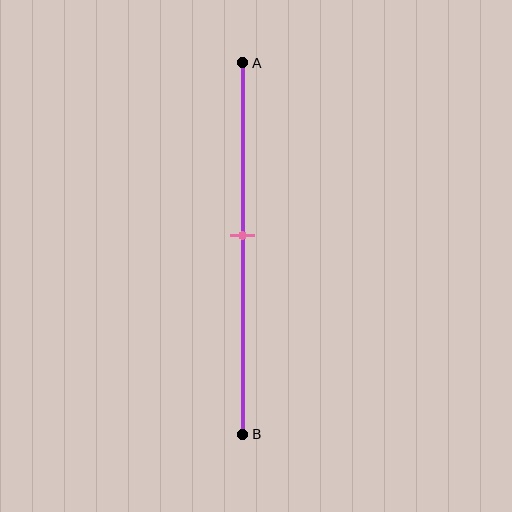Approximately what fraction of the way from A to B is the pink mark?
The pink mark is approximately 45% of the way from A to B.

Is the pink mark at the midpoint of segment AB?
No, the mark is at about 45% from A, not at the 50% midpoint.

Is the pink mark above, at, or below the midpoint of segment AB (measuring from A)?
The pink mark is above the midpoint of segment AB.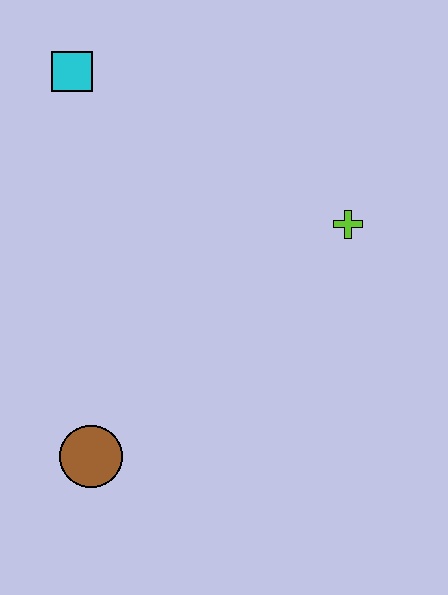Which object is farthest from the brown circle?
The cyan square is farthest from the brown circle.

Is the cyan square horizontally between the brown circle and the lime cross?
No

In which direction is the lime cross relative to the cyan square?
The lime cross is to the right of the cyan square.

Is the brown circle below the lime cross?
Yes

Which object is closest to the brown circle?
The lime cross is closest to the brown circle.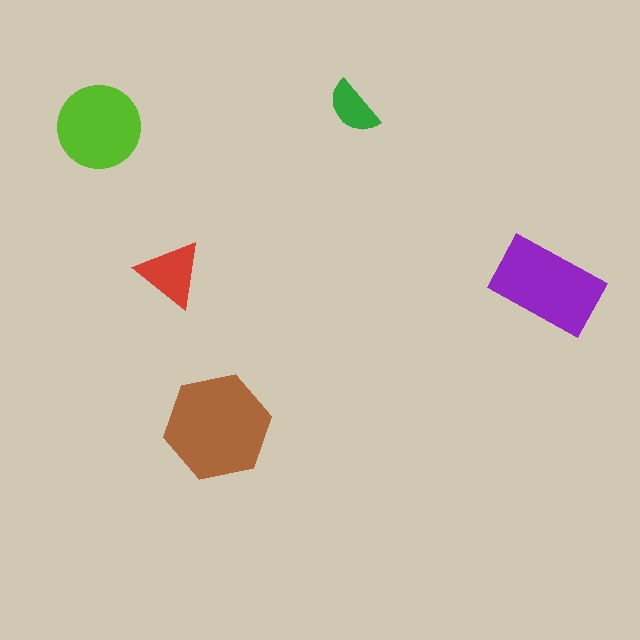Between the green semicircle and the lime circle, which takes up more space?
The lime circle.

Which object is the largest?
The brown hexagon.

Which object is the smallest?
The green semicircle.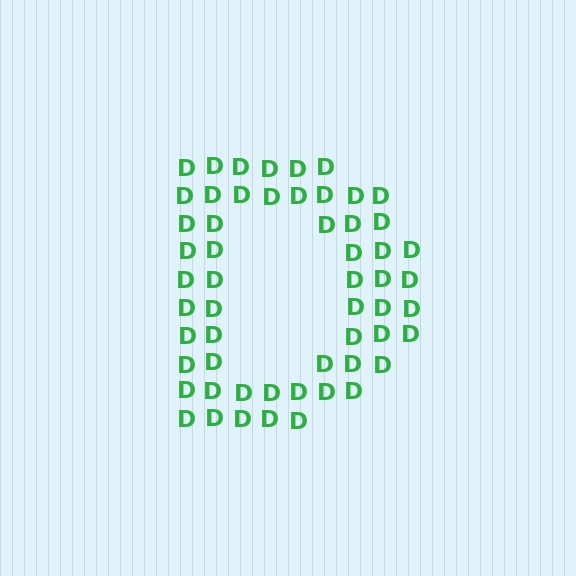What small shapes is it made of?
It is made of small letter D's.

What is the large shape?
The large shape is the letter D.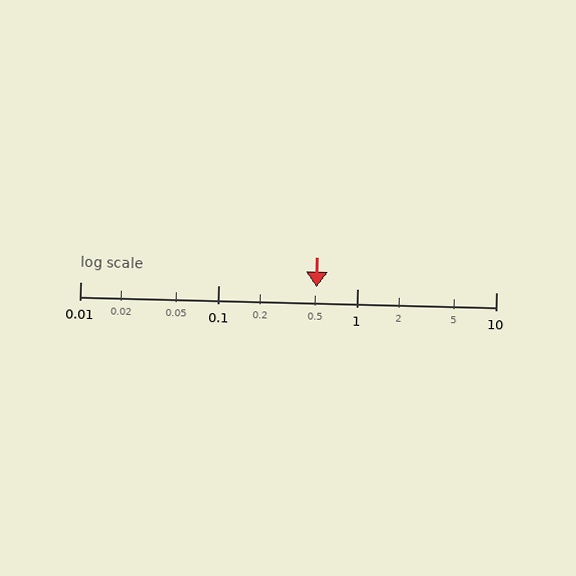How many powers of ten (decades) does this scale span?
The scale spans 3 decades, from 0.01 to 10.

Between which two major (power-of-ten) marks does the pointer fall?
The pointer is between 0.1 and 1.